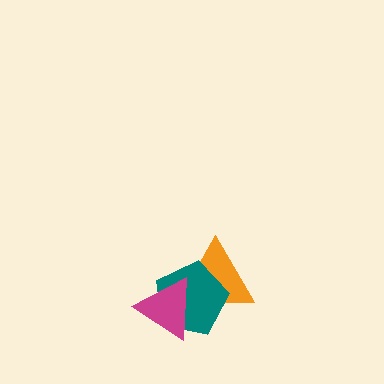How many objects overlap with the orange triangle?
2 objects overlap with the orange triangle.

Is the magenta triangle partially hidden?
No, no other shape covers it.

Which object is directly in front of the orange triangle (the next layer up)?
The teal pentagon is directly in front of the orange triangle.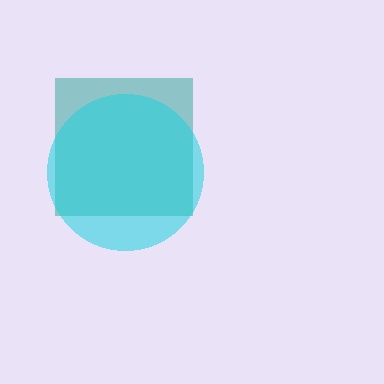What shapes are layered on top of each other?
The layered shapes are: a teal square, a cyan circle.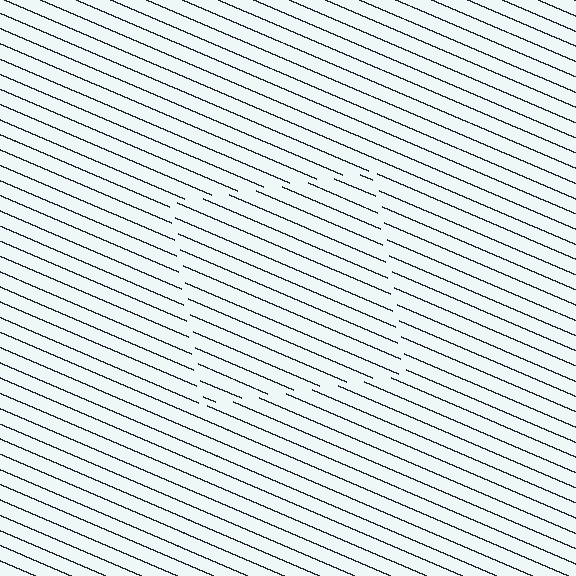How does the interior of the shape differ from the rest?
The interior of the shape contains the same grating, shifted by half a period — the contour is defined by the phase discontinuity where line-ends from the inner and outer gratings abut.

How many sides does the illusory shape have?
4 sides — the line-ends trace a square.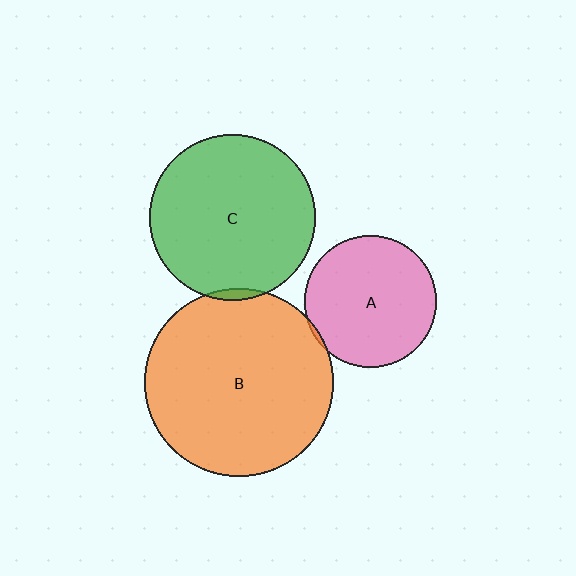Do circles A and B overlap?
Yes.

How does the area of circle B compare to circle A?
Approximately 2.1 times.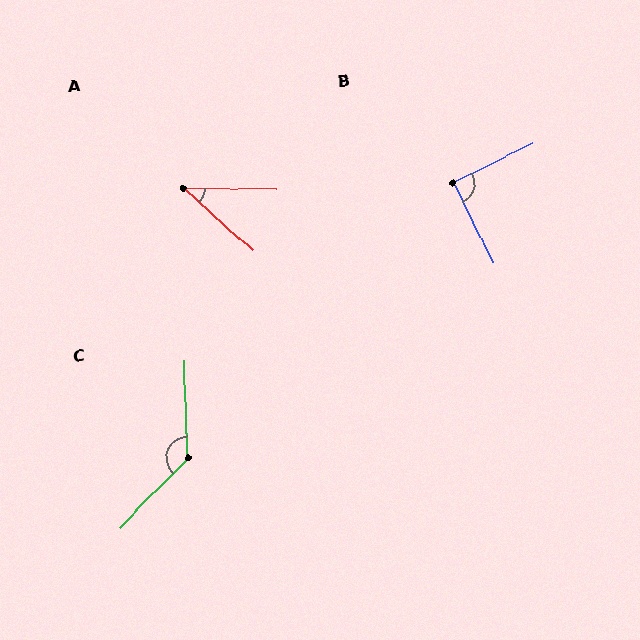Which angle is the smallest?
A, at approximately 41 degrees.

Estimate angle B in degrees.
Approximately 90 degrees.